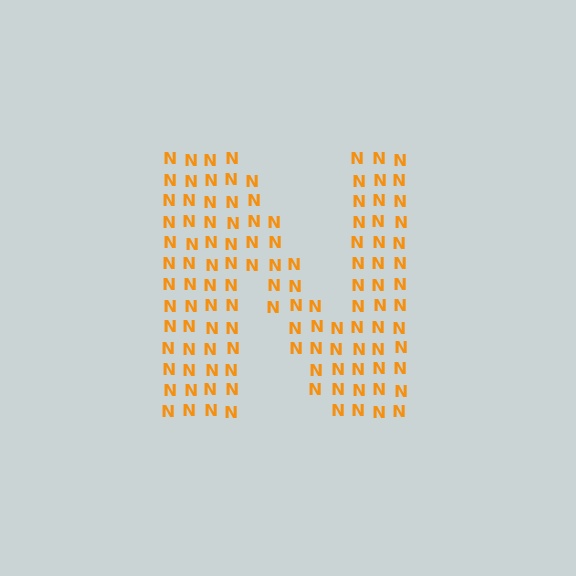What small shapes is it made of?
It is made of small letter N's.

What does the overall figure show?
The overall figure shows the letter N.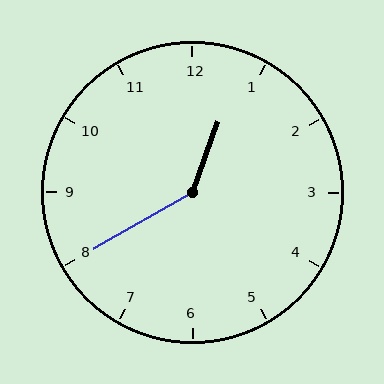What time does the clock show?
12:40.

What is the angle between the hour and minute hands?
Approximately 140 degrees.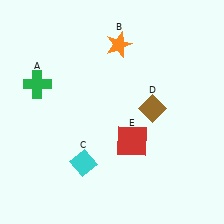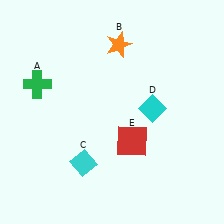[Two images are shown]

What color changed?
The diamond (D) changed from brown in Image 1 to cyan in Image 2.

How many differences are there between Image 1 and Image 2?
There is 1 difference between the two images.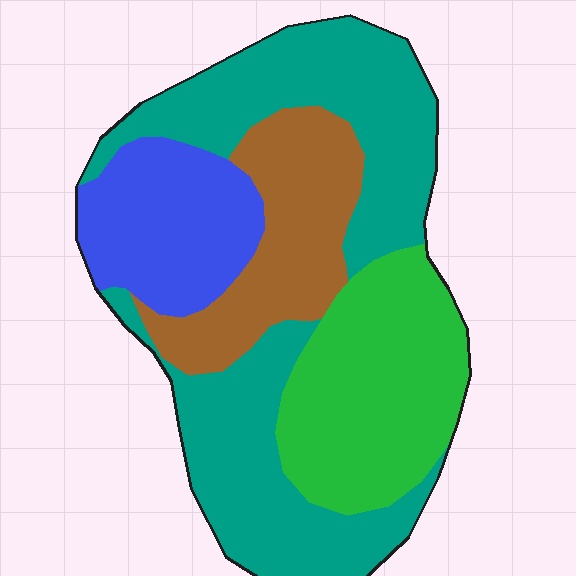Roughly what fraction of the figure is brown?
Brown takes up between a sixth and a third of the figure.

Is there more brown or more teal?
Teal.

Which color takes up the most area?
Teal, at roughly 45%.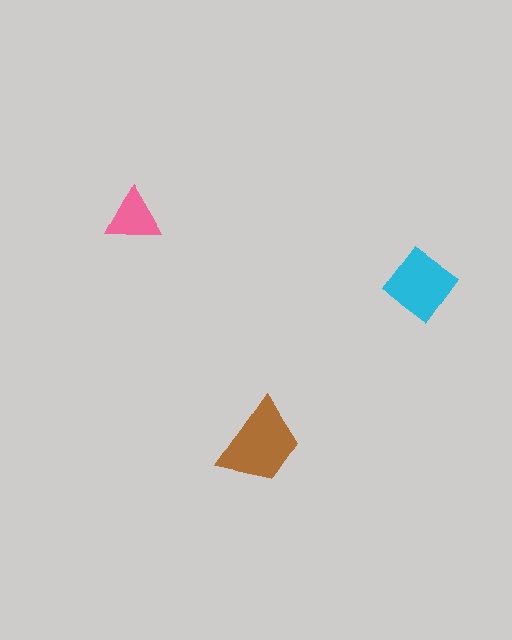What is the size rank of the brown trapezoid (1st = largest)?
1st.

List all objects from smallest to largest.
The pink triangle, the cyan diamond, the brown trapezoid.